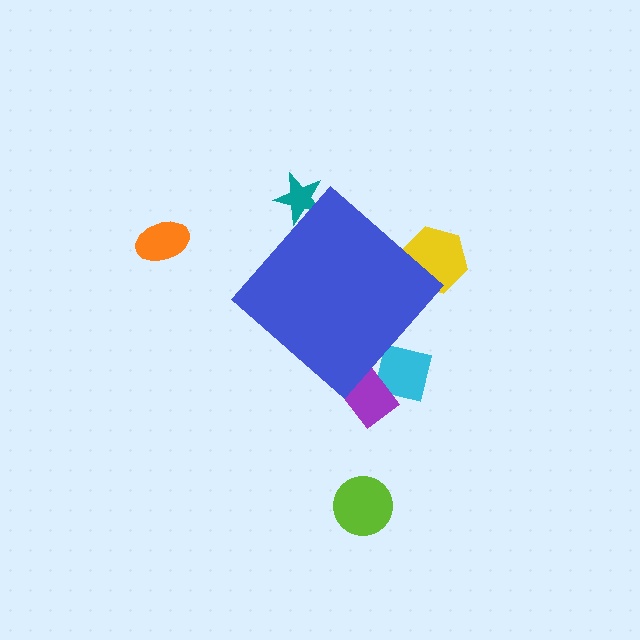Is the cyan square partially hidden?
Yes, the cyan square is partially hidden behind the blue diamond.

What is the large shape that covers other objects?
A blue diamond.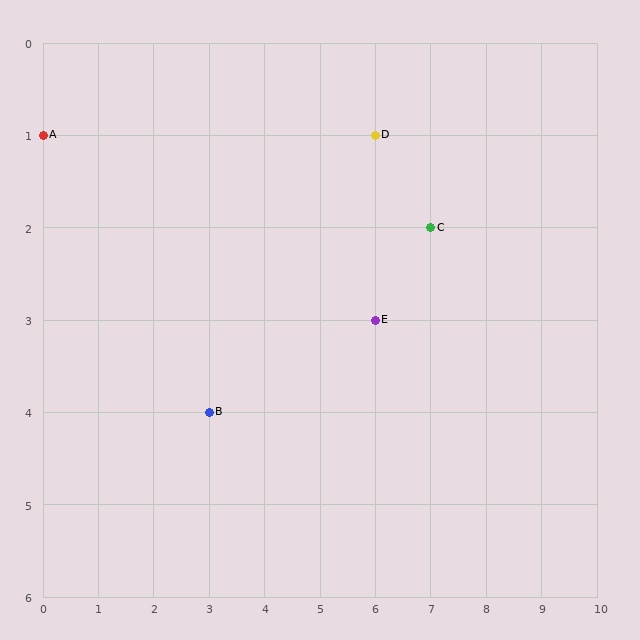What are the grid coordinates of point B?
Point B is at grid coordinates (3, 4).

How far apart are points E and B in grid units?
Points E and B are 3 columns and 1 row apart (about 3.2 grid units diagonally).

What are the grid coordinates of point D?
Point D is at grid coordinates (6, 1).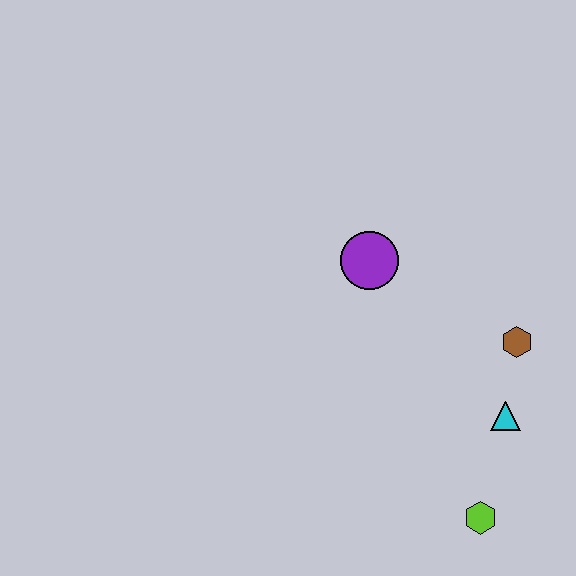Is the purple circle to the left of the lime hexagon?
Yes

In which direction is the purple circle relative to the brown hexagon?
The purple circle is to the left of the brown hexagon.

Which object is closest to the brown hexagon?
The cyan triangle is closest to the brown hexagon.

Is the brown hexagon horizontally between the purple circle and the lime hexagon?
No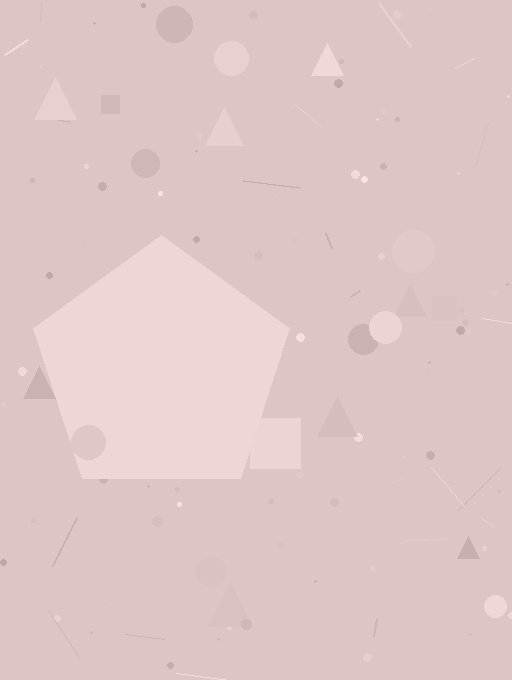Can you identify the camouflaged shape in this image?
The camouflaged shape is a pentagon.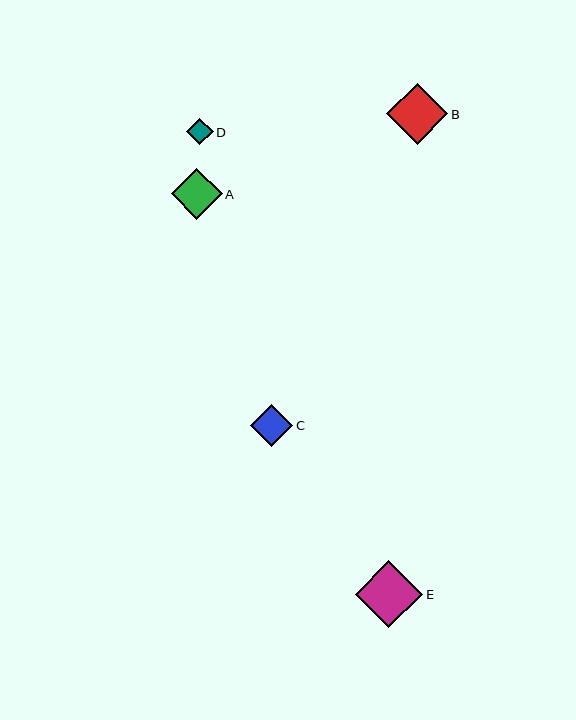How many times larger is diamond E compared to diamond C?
Diamond E is approximately 1.6 times the size of diamond C.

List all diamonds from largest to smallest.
From largest to smallest: E, B, A, C, D.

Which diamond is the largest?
Diamond E is the largest with a size of approximately 68 pixels.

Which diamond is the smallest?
Diamond D is the smallest with a size of approximately 26 pixels.